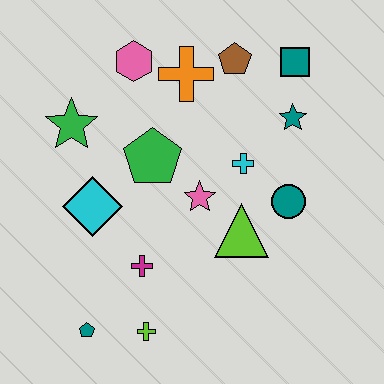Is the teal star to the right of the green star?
Yes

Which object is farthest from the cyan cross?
The teal pentagon is farthest from the cyan cross.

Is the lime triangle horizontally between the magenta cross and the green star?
No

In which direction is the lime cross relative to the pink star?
The lime cross is below the pink star.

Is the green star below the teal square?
Yes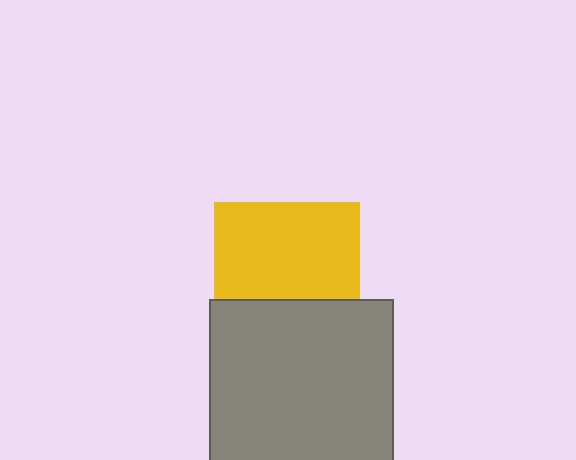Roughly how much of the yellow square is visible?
Most of it is visible (roughly 67%).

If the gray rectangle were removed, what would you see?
You would see the complete yellow square.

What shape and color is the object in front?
The object in front is a gray rectangle.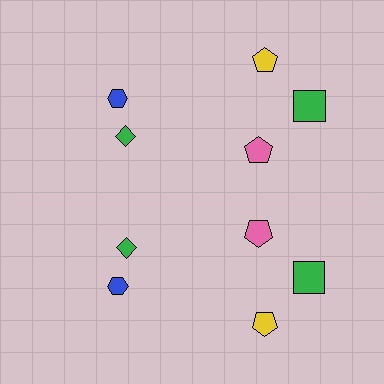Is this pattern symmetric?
Yes, this pattern has bilateral (reflection) symmetry.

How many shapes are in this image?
There are 10 shapes in this image.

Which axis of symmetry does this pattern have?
The pattern has a horizontal axis of symmetry running through the center of the image.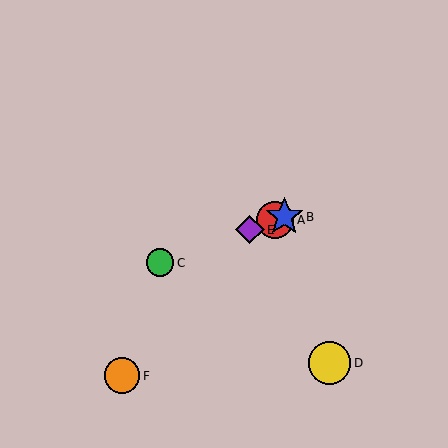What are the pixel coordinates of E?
Object E is at (250, 230).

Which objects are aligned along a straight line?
Objects A, B, C, E are aligned along a straight line.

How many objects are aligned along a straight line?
4 objects (A, B, C, E) are aligned along a straight line.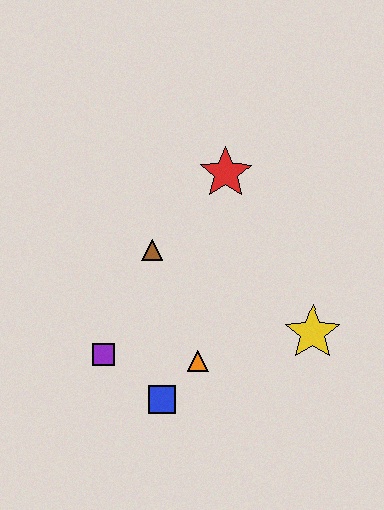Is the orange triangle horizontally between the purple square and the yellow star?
Yes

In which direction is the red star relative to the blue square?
The red star is above the blue square.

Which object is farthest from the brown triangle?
The yellow star is farthest from the brown triangle.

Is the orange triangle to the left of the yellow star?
Yes